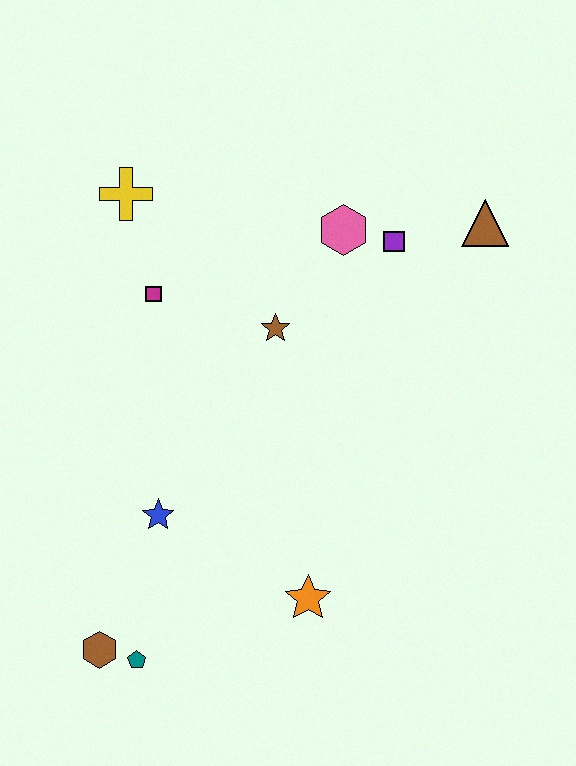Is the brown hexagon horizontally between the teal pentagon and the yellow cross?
No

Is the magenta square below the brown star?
No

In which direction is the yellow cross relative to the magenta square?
The yellow cross is above the magenta square.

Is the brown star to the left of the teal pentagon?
No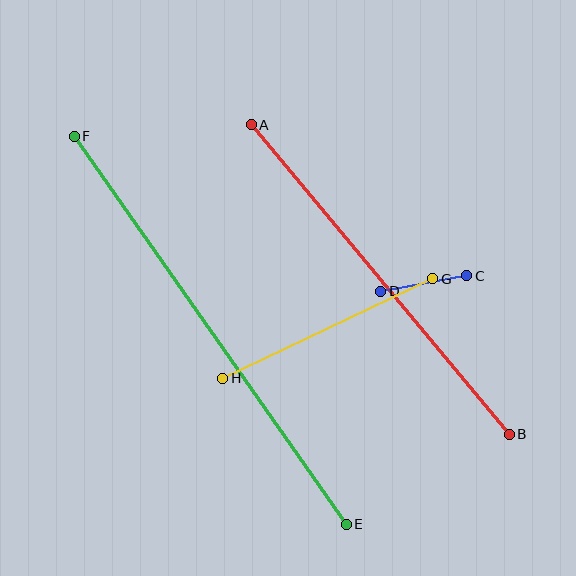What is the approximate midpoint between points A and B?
The midpoint is at approximately (380, 279) pixels.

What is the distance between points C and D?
The distance is approximately 87 pixels.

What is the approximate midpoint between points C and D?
The midpoint is at approximately (424, 283) pixels.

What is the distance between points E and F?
The distance is approximately 473 pixels.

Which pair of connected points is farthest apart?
Points E and F are farthest apart.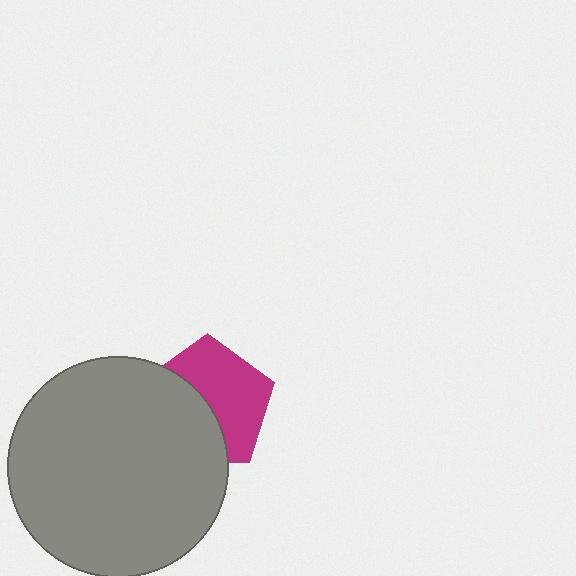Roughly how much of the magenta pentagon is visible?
About half of it is visible (roughly 54%).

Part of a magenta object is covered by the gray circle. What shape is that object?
It is a pentagon.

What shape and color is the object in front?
The object in front is a gray circle.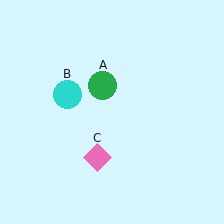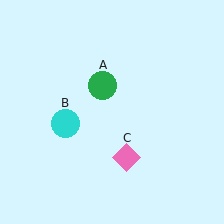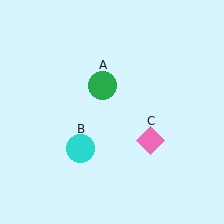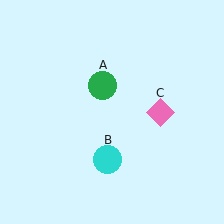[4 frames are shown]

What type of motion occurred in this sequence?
The cyan circle (object B), pink diamond (object C) rotated counterclockwise around the center of the scene.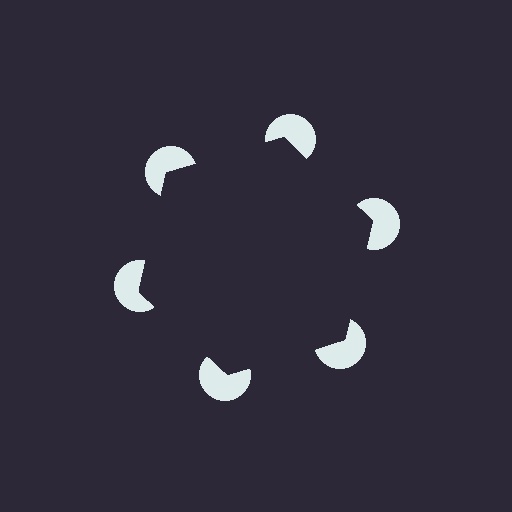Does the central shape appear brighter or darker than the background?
It typically appears slightly darker than the background, even though no actual brightness change is drawn.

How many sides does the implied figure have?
6 sides.